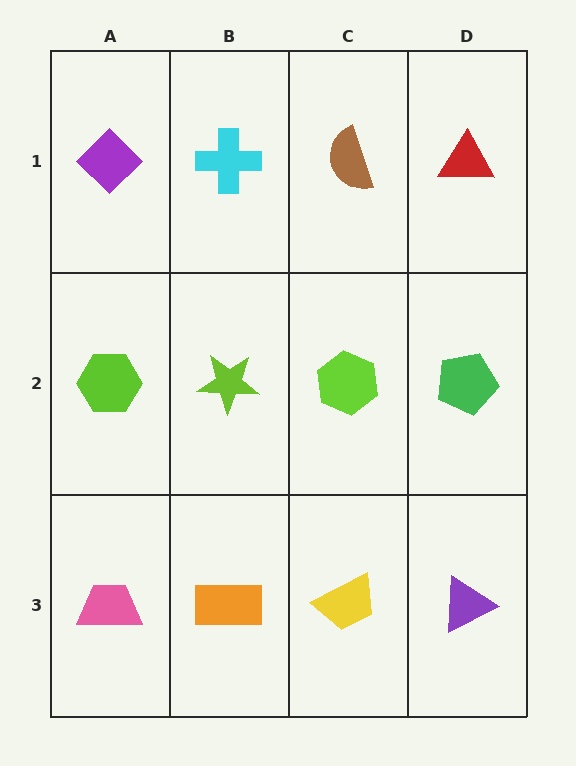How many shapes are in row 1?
4 shapes.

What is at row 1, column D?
A red triangle.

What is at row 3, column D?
A purple triangle.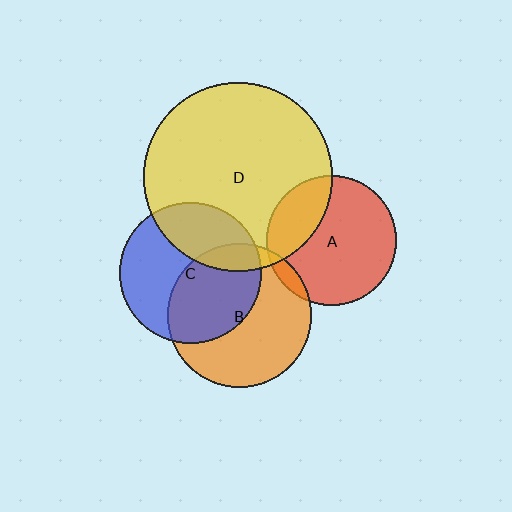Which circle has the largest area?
Circle D (yellow).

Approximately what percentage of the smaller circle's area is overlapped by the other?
Approximately 10%.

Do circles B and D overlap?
Yes.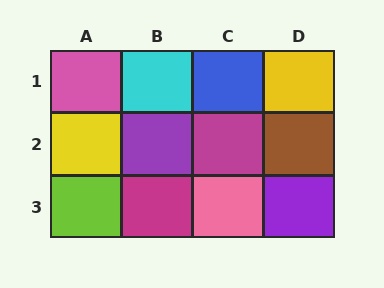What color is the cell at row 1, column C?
Blue.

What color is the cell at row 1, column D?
Yellow.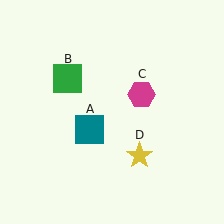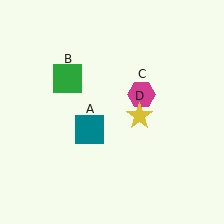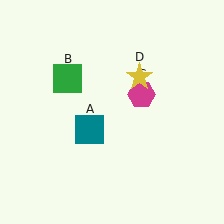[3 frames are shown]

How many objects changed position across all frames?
1 object changed position: yellow star (object D).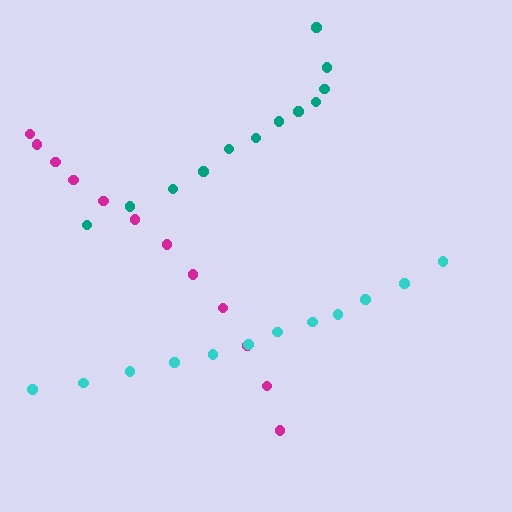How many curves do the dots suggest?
There are 3 distinct paths.